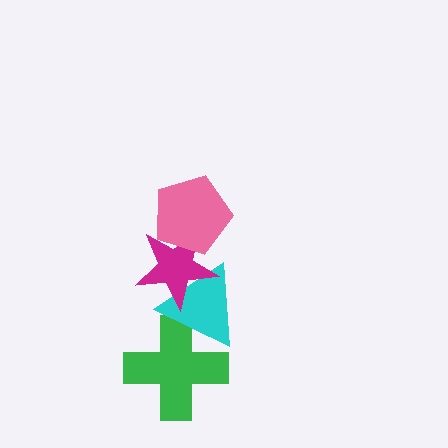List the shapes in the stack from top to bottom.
From top to bottom: the pink pentagon, the magenta star, the cyan triangle, the green cross.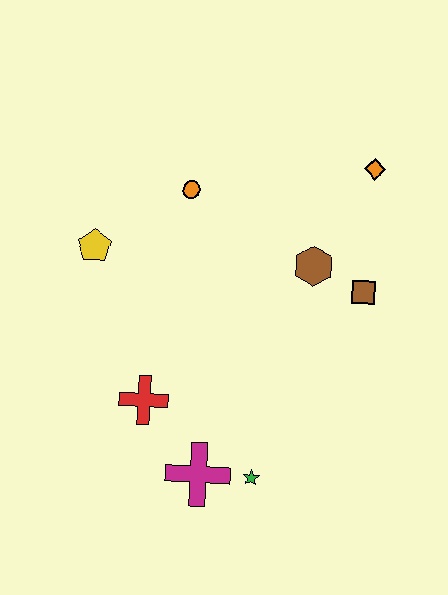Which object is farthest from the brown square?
The yellow pentagon is farthest from the brown square.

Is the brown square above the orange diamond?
No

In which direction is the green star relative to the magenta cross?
The green star is to the right of the magenta cross.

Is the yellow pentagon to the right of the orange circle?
No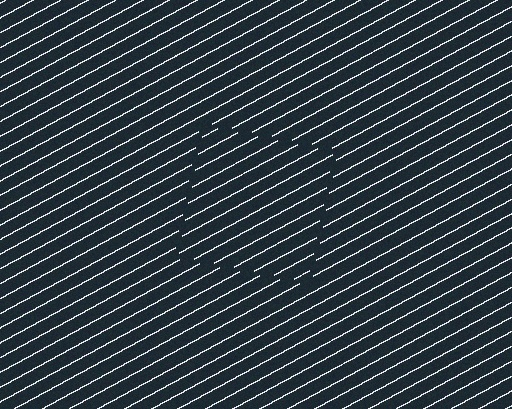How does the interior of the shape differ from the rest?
The interior of the shape contains the same grating, shifted by half a period — the contour is defined by the phase discontinuity where line-ends from the inner and outer gratings abut.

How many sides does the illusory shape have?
4 sides — the line-ends trace a square.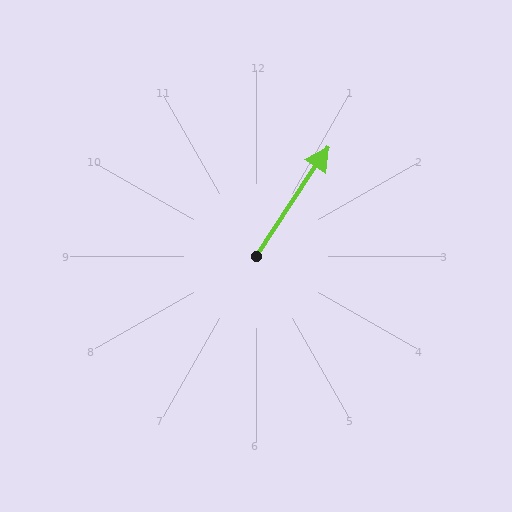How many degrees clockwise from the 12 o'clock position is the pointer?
Approximately 33 degrees.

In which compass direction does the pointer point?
Northeast.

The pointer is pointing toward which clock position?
Roughly 1 o'clock.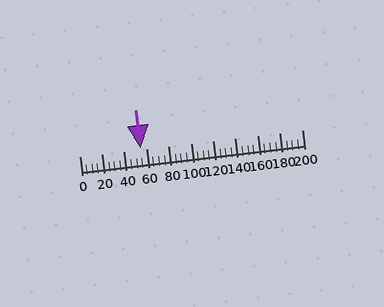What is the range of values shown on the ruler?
The ruler shows values from 0 to 200.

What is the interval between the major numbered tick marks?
The major tick marks are spaced 20 units apart.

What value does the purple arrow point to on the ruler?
The purple arrow points to approximately 55.